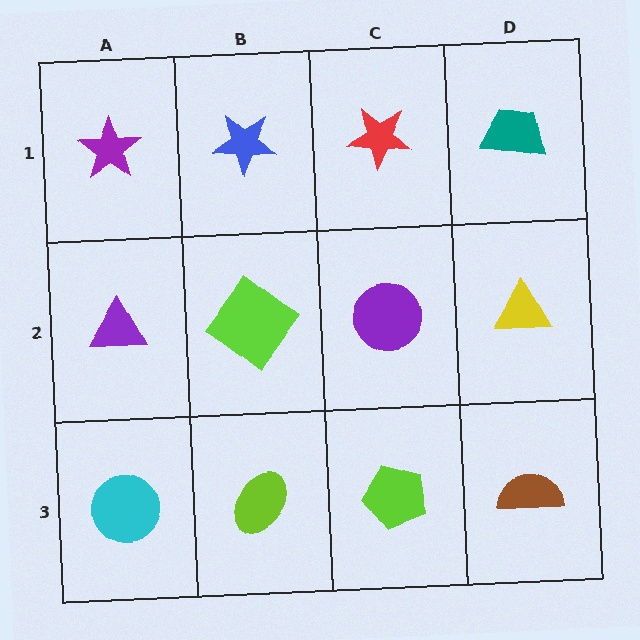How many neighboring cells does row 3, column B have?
3.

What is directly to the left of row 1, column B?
A purple star.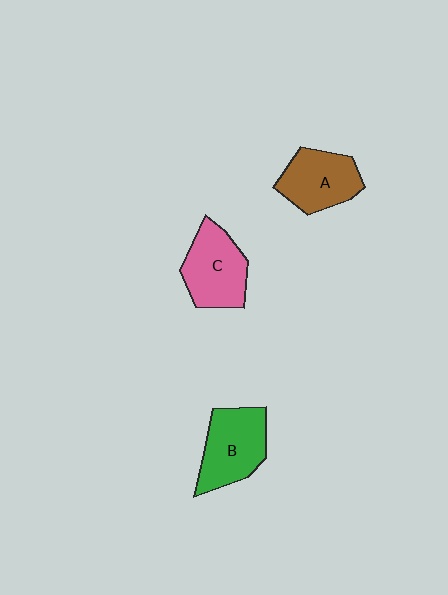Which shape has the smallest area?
Shape A (brown).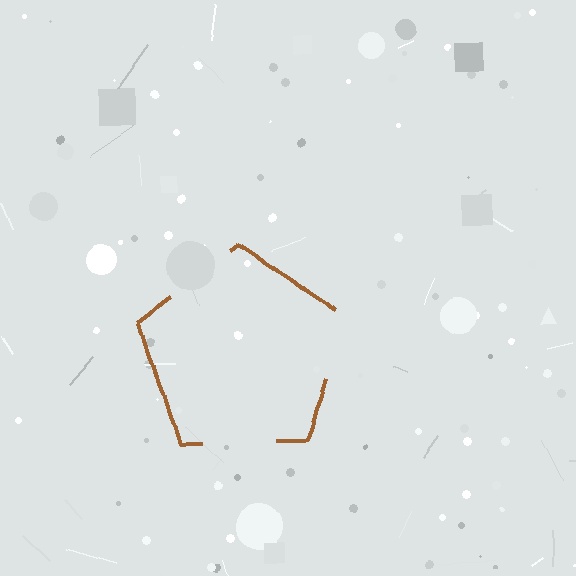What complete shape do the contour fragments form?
The contour fragments form a pentagon.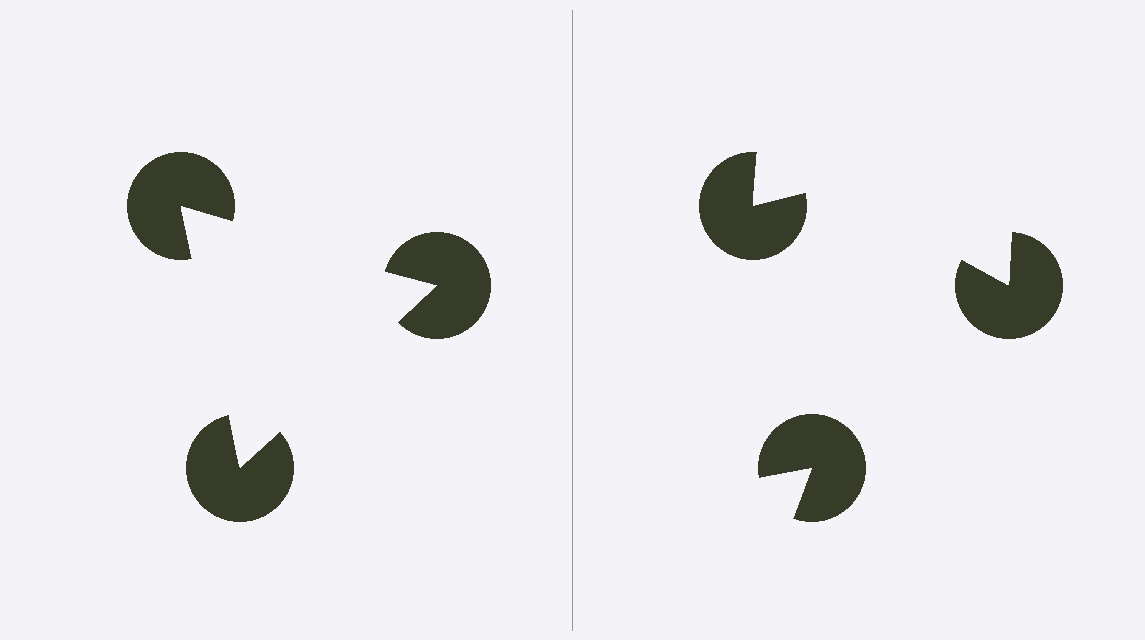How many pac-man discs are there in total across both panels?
6 — 3 on each side.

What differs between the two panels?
The pac-man discs are positioned identically on both sides; only the wedge orientations differ. On the left they align to a triangle; on the right they are misaligned.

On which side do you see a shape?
An illusory triangle appears on the left side. On the right side the wedge cuts are rotated, so no coherent shape forms.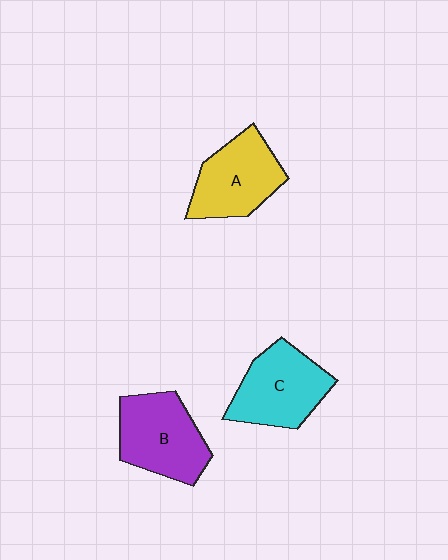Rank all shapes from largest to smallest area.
From largest to smallest: B (purple), C (cyan), A (yellow).